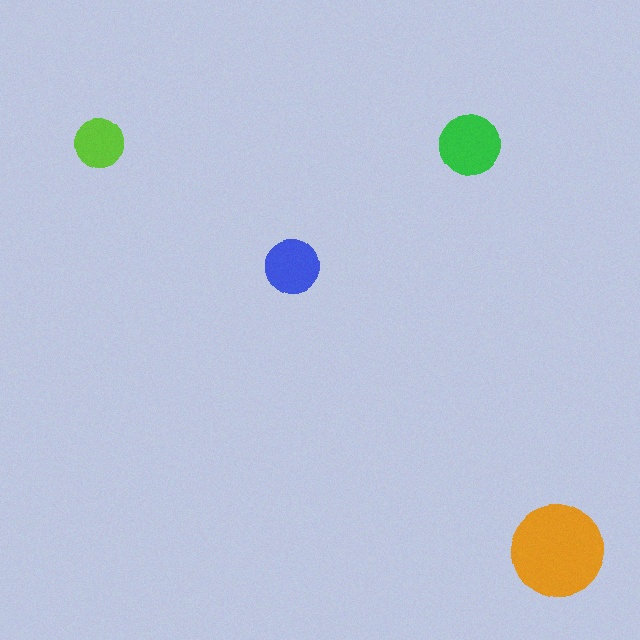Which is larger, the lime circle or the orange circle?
The orange one.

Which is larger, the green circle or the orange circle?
The orange one.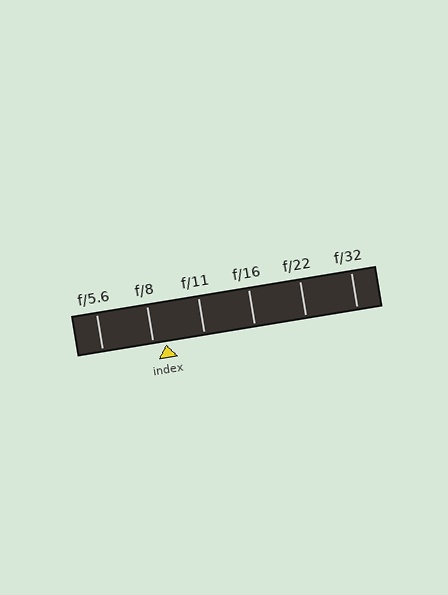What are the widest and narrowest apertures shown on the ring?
The widest aperture shown is f/5.6 and the narrowest is f/32.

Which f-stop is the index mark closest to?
The index mark is closest to f/8.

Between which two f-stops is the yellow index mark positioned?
The index mark is between f/8 and f/11.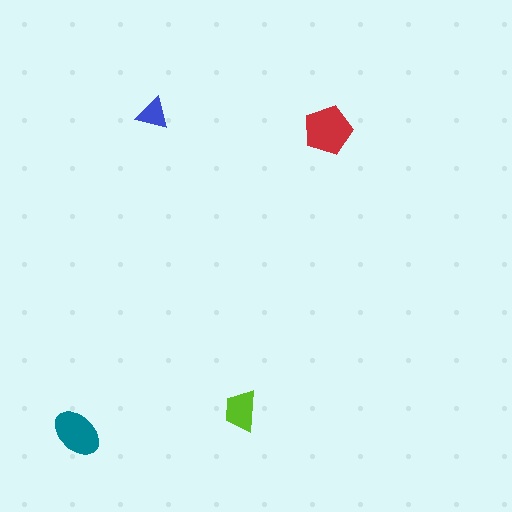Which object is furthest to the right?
The red pentagon is rightmost.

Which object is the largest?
The red pentagon.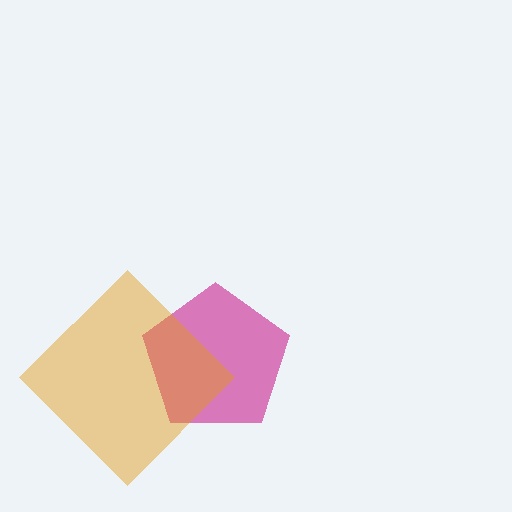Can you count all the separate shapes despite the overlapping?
Yes, there are 2 separate shapes.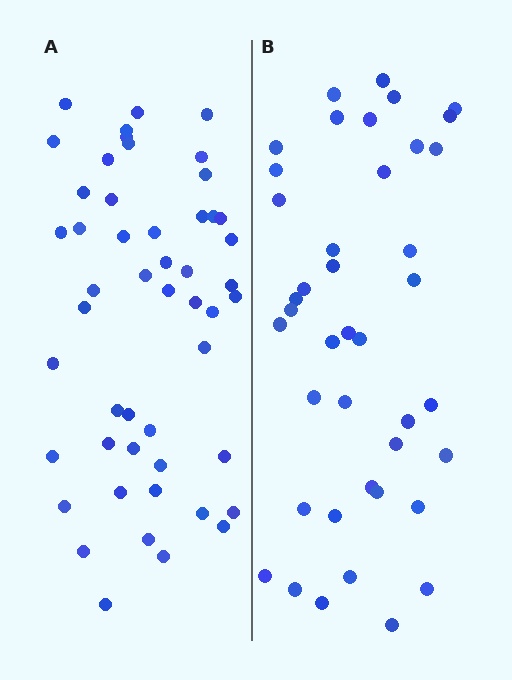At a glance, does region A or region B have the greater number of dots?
Region A (the left region) has more dots.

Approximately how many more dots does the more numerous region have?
Region A has roughly 8 or so more dots than region B.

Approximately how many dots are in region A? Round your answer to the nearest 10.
About 50 dots.